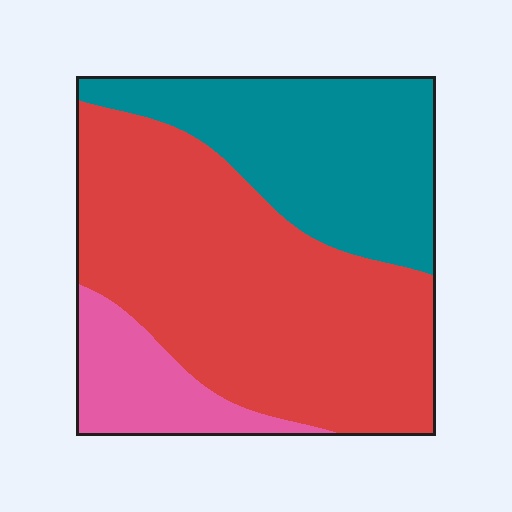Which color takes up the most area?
Red, at roughly 55%.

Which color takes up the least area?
Pink, at roughly 15%.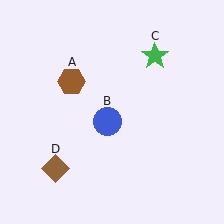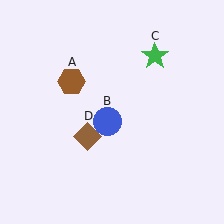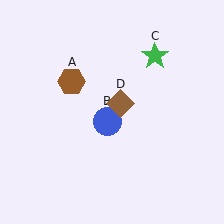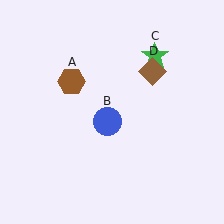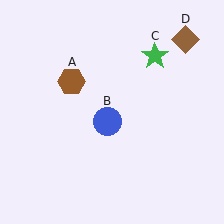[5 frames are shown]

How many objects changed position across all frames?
1 object changed position: brown diamond (object D).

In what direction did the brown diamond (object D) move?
The brown diamond (object D) moved up and to the right.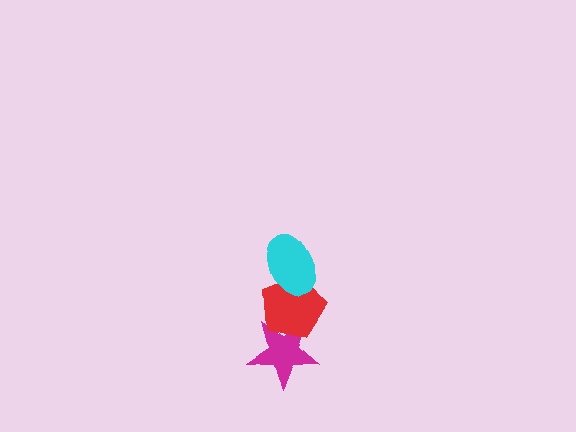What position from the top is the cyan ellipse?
The cyan ellipse is 1st from the top.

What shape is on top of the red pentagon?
The cyan ellipse is on top of the red pentagon.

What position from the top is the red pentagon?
The red pentagon is 2nd from the top.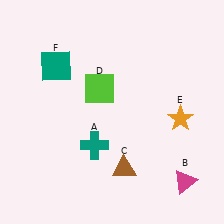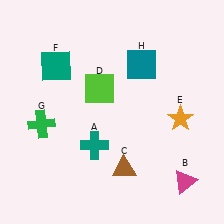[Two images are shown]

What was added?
A green cross (G), a teal square (H) were added in Image 2.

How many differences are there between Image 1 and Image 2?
There are 2 differences between the two images.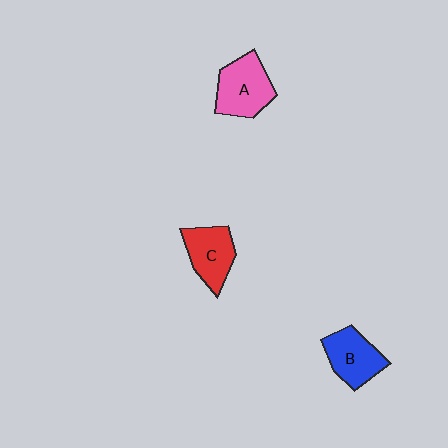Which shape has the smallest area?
Shape C (red).